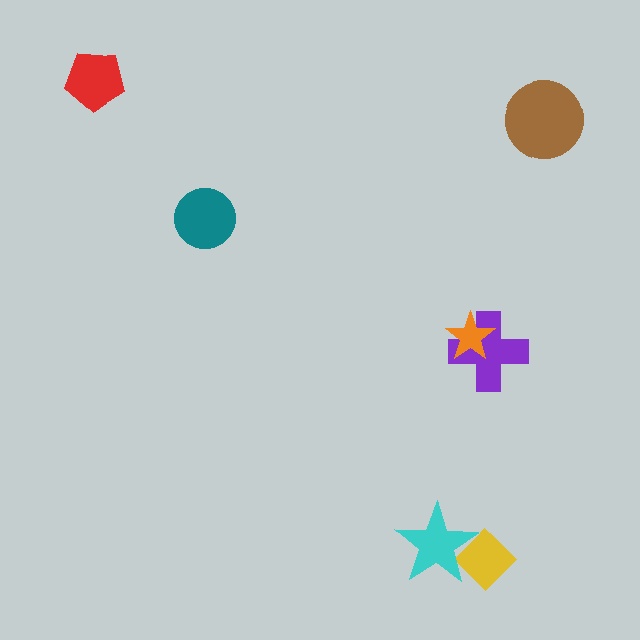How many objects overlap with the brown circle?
0 objects overlap with the brown circle.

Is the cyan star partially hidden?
No, no other shape covers it.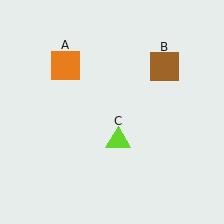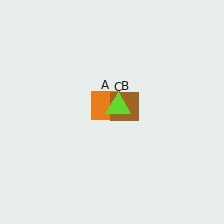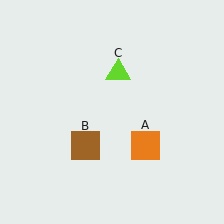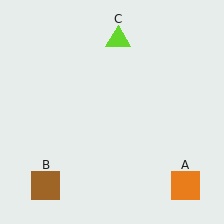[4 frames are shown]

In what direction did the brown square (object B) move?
The brown square (object B) moved down and to the left.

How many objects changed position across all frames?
3 objects changed position: orange square (object A), brown square (object B), lime triangle (object C).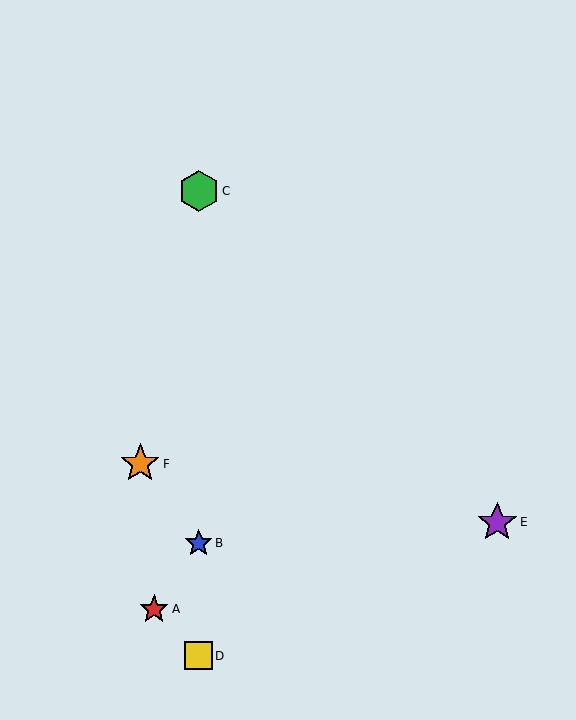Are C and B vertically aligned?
Yes, both are at x≈199.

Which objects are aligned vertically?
Objects B, C, D are aligned vertically.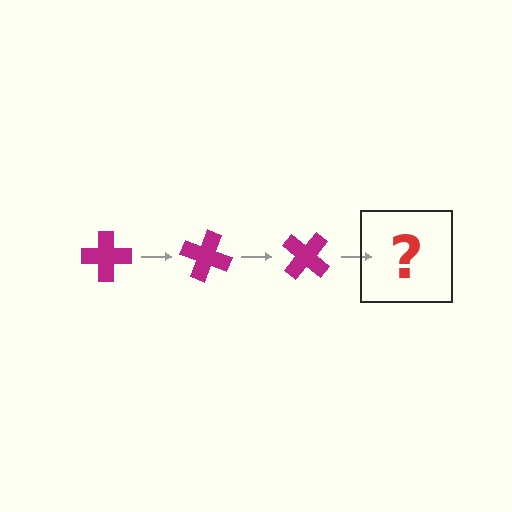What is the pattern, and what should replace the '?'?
The pattern is that the cross rotates 20 degrees each step. The '?' should be a magenta cross rotated 60 degrees.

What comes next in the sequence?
The next element should be a magenta cross rotated 60 degrees.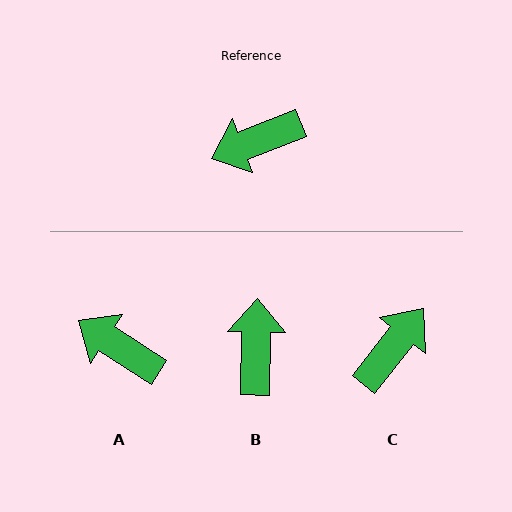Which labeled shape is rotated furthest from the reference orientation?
C, about 149 degrees away.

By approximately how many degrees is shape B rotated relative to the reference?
Approximately 112 degrees clockwise.